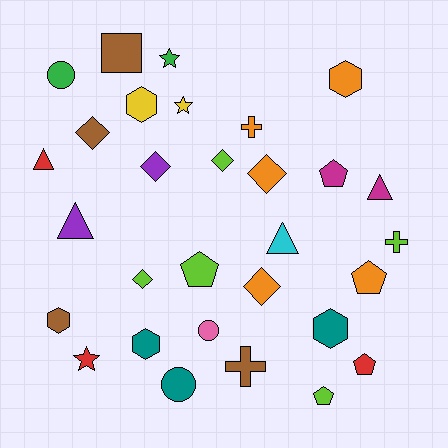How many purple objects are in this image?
There are 2 purple objects.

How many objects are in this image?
There are 30 objects.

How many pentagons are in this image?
There are 5 pentagons.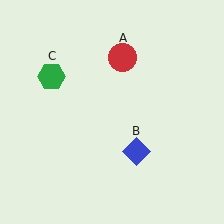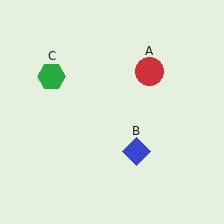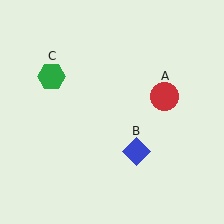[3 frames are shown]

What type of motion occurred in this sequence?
The red circle (object A) rotated clockwise around the center of the scene.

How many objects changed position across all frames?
1 object changed position: red circle (object A).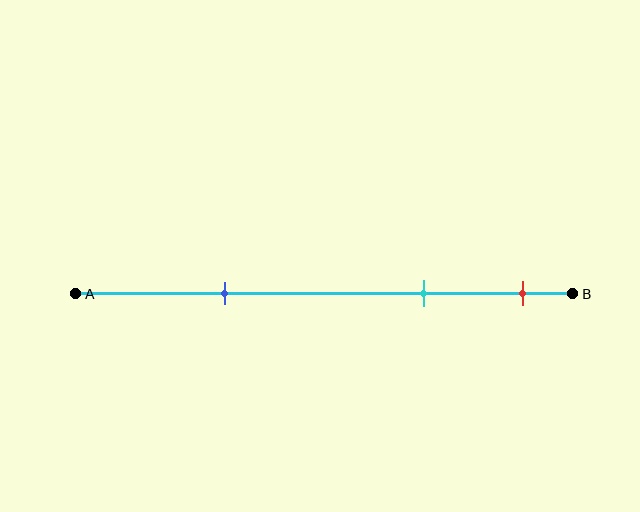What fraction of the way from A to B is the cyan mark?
The cyan mark is approximately 70% (0.7) of the way from A to B.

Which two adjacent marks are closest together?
The cyan and red marks are the closest adjacent pair.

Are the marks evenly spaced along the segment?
No, the marks are not evenly spaced.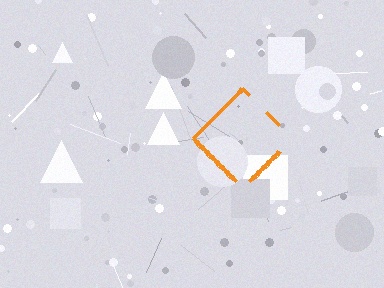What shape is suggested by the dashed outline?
The dashed outline suggests a diamond.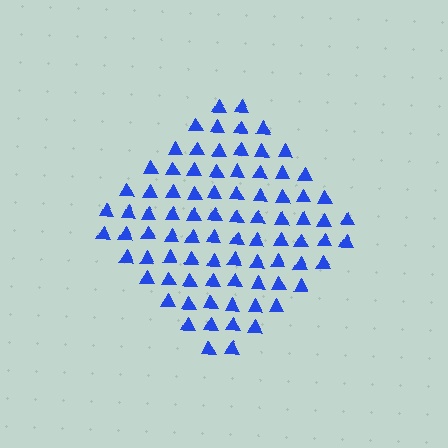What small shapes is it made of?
It is made of small triangles.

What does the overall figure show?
The overall figure shows a diamond.